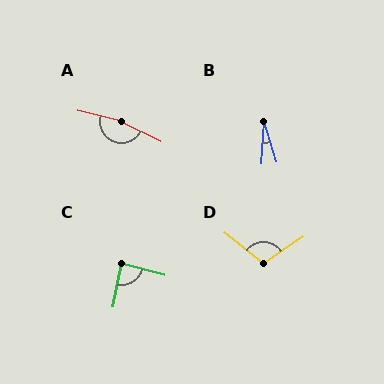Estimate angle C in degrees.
Approximately 86 degrees.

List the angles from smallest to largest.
B (20°), C (86°), D (107°), A (167°).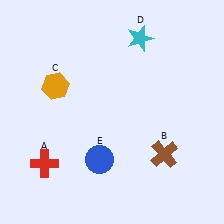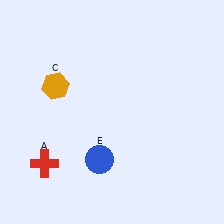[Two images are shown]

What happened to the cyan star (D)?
The cyan star (D) was removed in Image 2. It was in the top-right area of Image 1.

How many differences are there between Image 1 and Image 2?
There are 2 differences between the two images.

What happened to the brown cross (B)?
The brown cross (B) was removed in Image 2. It was in the bottom-right area of Image 1.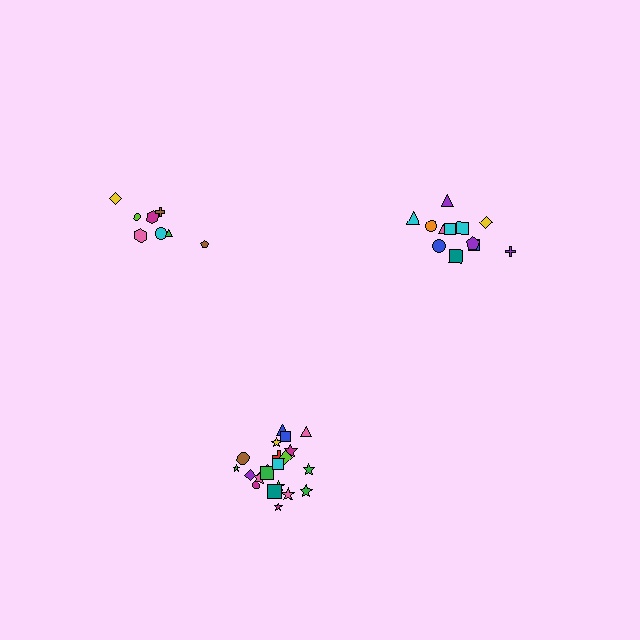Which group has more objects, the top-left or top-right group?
The top-right group.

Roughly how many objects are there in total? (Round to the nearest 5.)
Roughly 40 objects in total.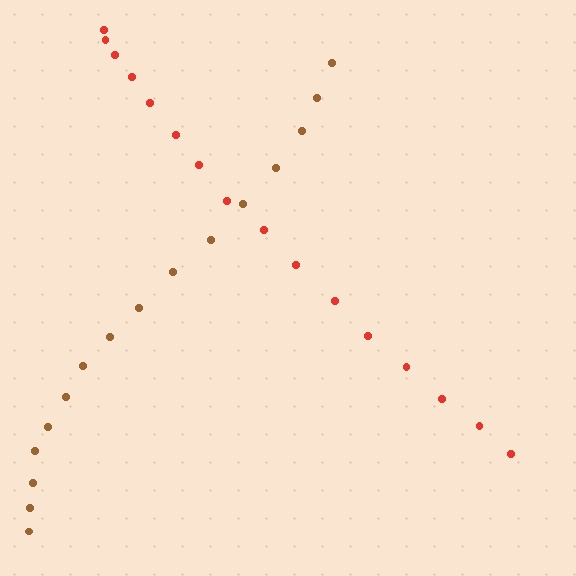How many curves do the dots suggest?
There are 2 distinct paths.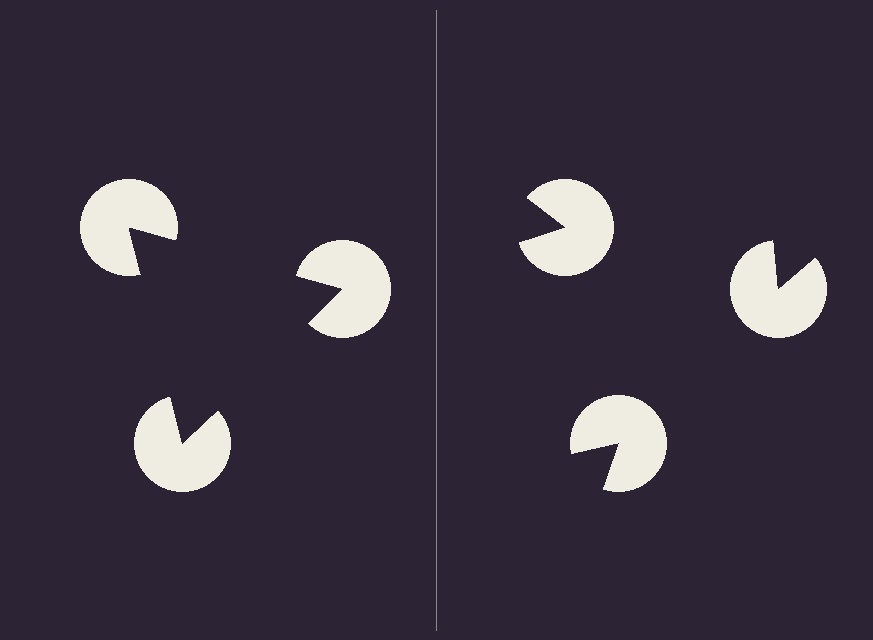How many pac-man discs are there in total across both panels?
6 — 3 on each side.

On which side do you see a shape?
An illusory triangle appears on the left side. On the right side the wedge cuts are rotated, so no coherent shape forms.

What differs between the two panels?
The pac-man discs are positioned identically on both sides; only the wedge orientations differ. On the left they align to a triangle; on the right they are misaligned.